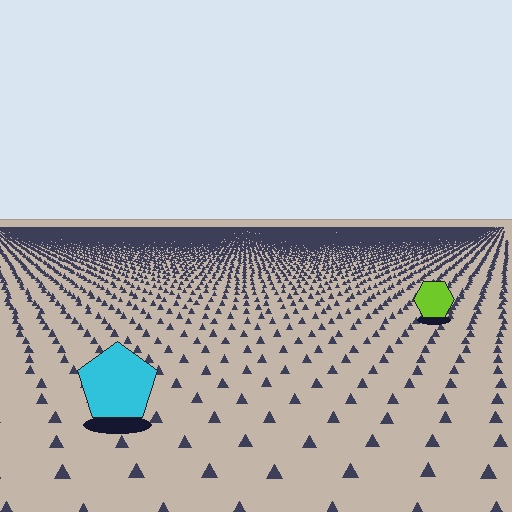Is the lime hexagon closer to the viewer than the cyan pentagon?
No. The cyan pentagon is closer — you can tell from the texture gradient: the ground texture is coarser near it.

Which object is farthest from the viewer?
The lime hexagon is farthest from the viewer. It appears smaller and the ground texture around it is denser.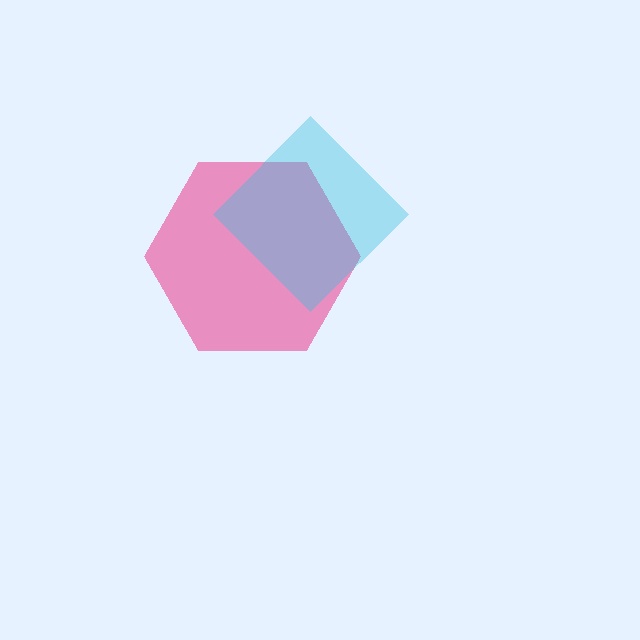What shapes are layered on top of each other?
The layered shapes are: a pink hexagon, a cyan diamond.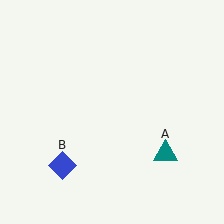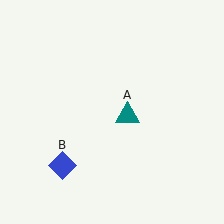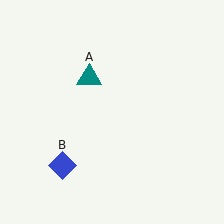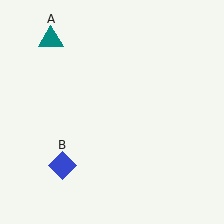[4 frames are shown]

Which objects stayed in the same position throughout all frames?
Blue diamond (object B) remained stationary.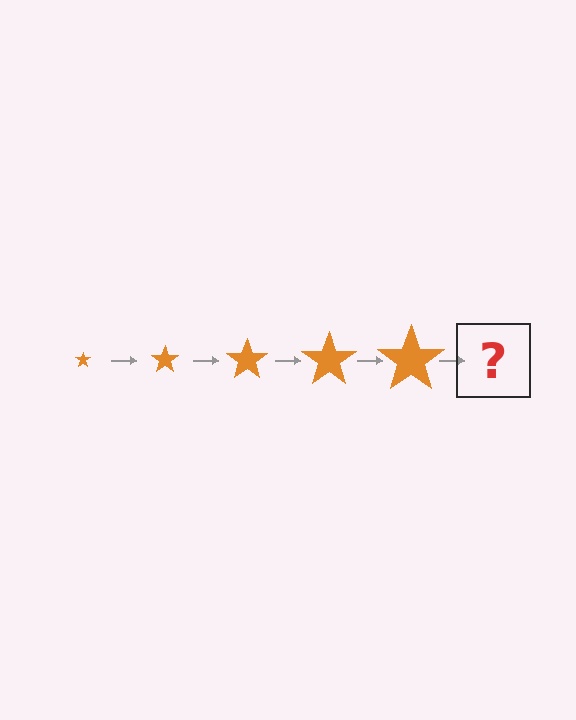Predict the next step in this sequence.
The next step is an orange star, larger than the previous one.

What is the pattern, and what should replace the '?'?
The pattern is that the star gets progressively larger each step. The '?' should be an orange star, larger than the previous one.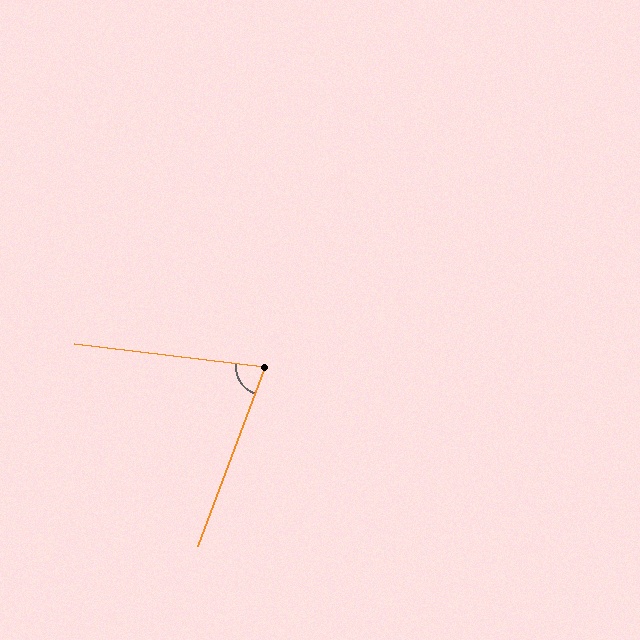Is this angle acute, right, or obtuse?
It is acute.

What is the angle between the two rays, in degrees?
Approximately 76 degrees.